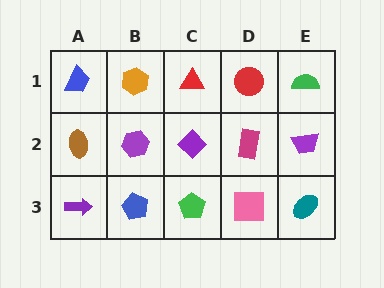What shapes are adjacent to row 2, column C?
A red triangle (row 1, column C), a green pentagon (row 3, column C), a purple hexagon (row 2, column B), a magenta rectangle (row 2, column D).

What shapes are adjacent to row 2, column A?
A blue trapezoid (row 1, column A), a purple arrow (row 3, column A), a purple hexagon (row 2, column B).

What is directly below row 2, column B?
A blue pentagon.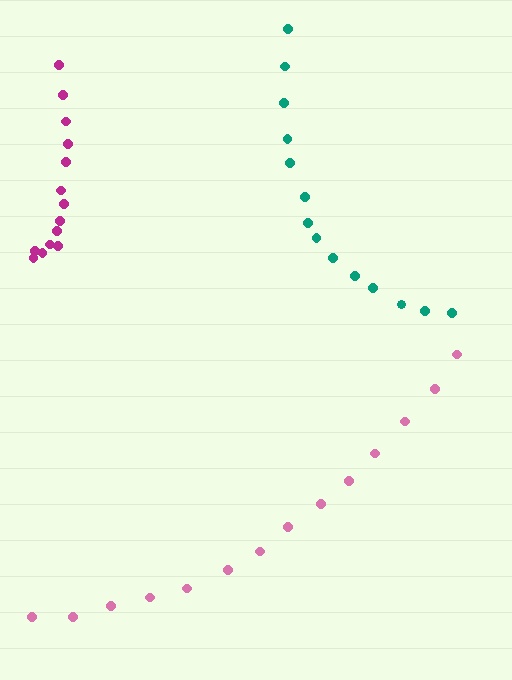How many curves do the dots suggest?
There are 3 distinct paths.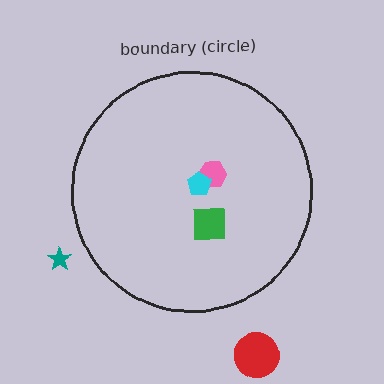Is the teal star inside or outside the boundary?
Outside.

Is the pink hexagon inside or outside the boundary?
Inside.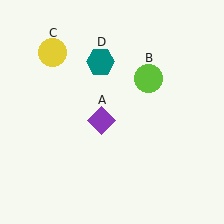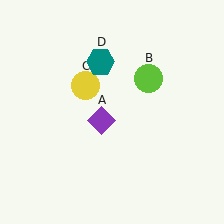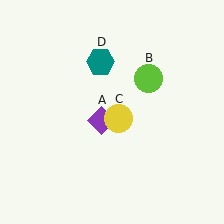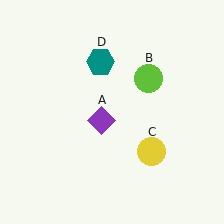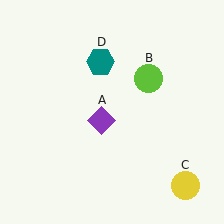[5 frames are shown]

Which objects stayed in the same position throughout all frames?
Purple diamond (object A) and lime circle (object B) and teal hexagon (object D) remained stationary.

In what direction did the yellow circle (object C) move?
The yellow circle (object C) moved down and to the right.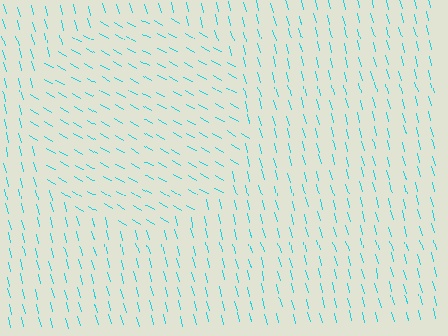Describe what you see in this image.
The image is filled with small cyan line segments. A circle region in the image has lines oriented differently from the surrounding lines, creating a visible texture boundary.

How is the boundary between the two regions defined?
The boundary is defined purely by a change in line orientation (approximately 45 degrees difference). All lines are the same color and thickness.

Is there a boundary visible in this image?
Yes, there is a texture boundary formed by a change in line orientation.